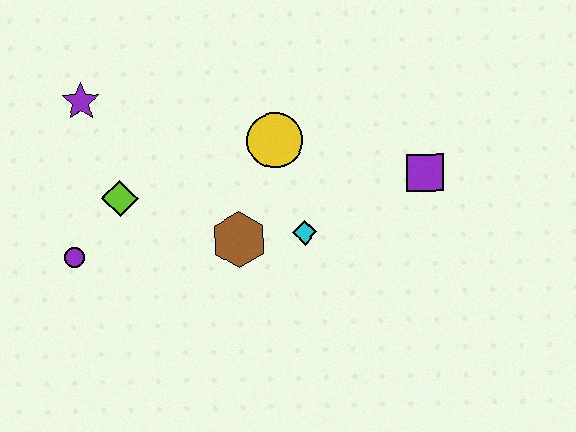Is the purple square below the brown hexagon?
No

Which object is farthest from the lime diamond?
The purple square is farthest from the lime diamond.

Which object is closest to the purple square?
The cyan diamond is closest to the purple square.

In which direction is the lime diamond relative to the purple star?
The lime diamond is below the purple star.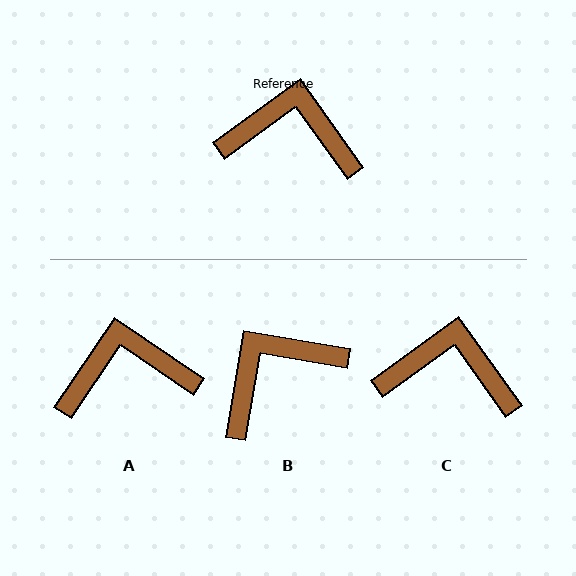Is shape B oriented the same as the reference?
No, it is off by about 45 degrees.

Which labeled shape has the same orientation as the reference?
C.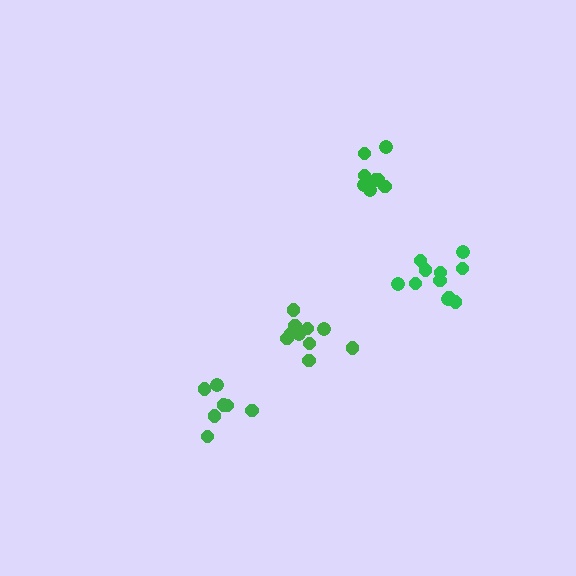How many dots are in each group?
Group 1: 8 dots, Group 2: 11 dots, Group 3: 7 dots, Group 4: 11 dots (37 total).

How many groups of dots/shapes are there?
There are 4 groups.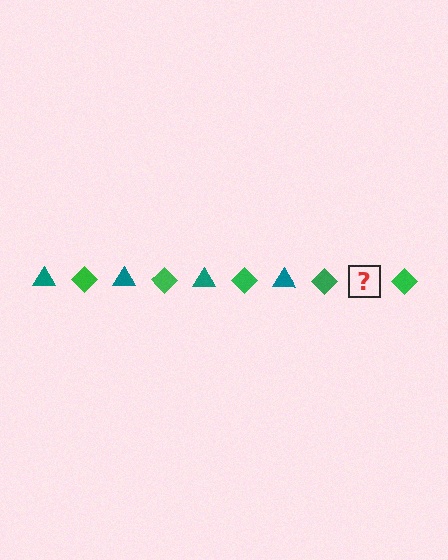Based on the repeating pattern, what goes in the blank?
The blank should be a teal triangle.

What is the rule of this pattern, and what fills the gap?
The rule is that the pattern alternates between teal triangle and green diamond. The gap should be filled with a teal triangle.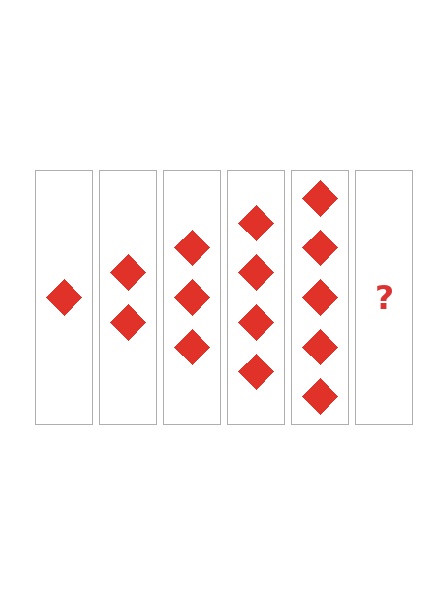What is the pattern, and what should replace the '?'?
The pattern is that each step adds one more diamond. The '?' should be 6 diamonds.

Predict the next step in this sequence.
The next step is 6 diamonds.